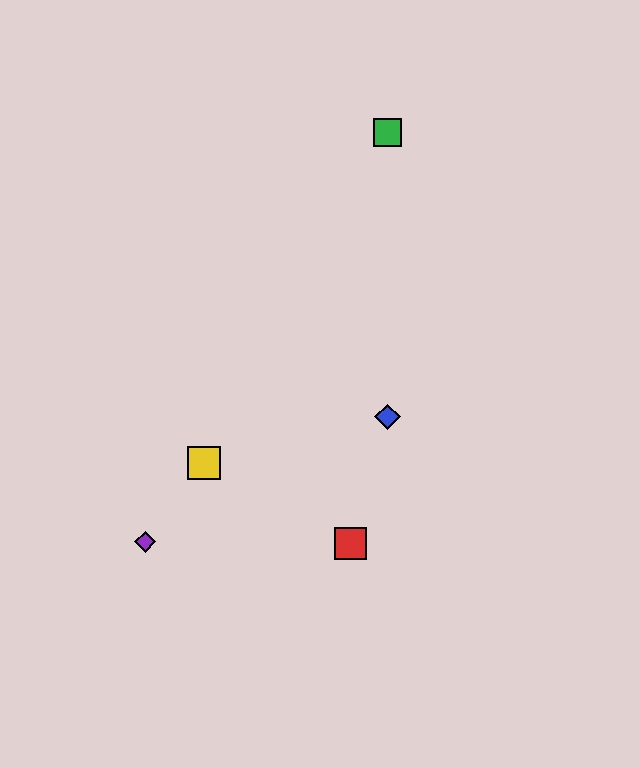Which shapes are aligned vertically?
The blue diamond, the green square are aligned vertically.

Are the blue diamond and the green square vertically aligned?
Yes, both are at x≈387.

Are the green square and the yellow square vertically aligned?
No, the green square is at x≈387 and the yellow square is at x≈204.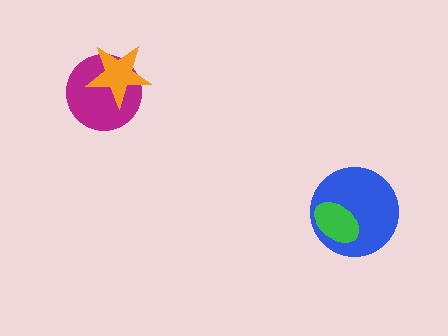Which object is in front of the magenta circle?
The orange star is in front of the magenta circle.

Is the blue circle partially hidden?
Yes, it is partially covered by another shape.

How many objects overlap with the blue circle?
1 object overlaps with the blue circle.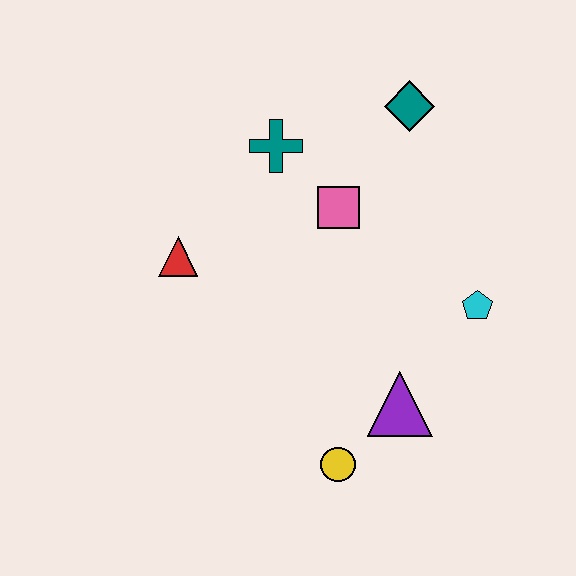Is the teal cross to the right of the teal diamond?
No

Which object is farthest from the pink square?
The yellow circle is farthest from the pink square.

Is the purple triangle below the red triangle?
Yes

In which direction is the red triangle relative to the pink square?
The red triangle is to the left of the pink square.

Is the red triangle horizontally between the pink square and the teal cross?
No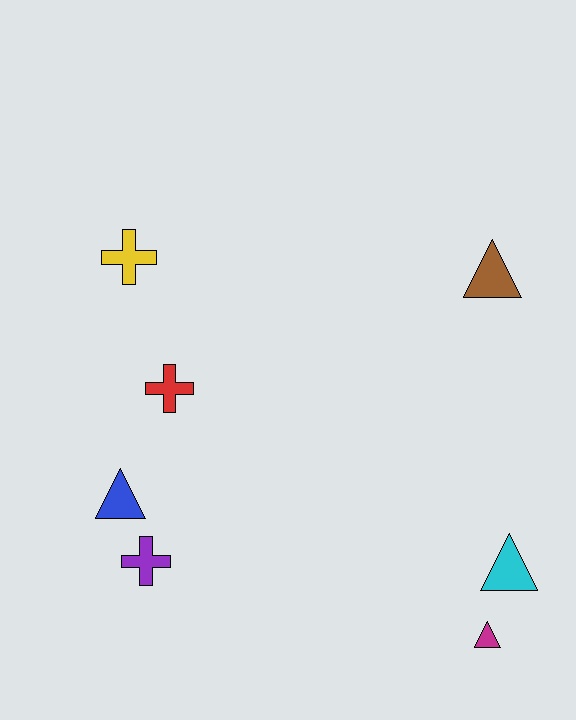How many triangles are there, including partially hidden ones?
There are 4 triangles.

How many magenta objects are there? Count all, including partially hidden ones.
There is 1 magenta object.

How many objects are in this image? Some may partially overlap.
There are 7 objects.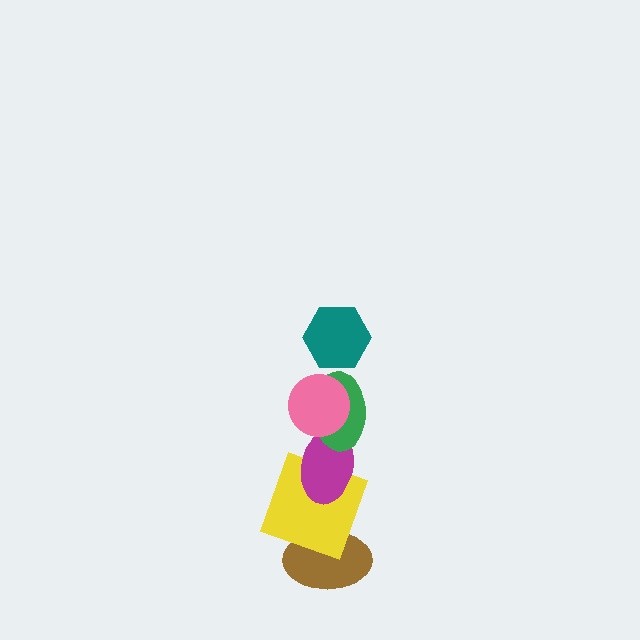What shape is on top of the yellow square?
The magenta ellipse is on top of the yellow square.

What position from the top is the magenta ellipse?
The magenta ellipse is 4th from the top.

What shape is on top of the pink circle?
The teal hexagon is on top of the pink circle.